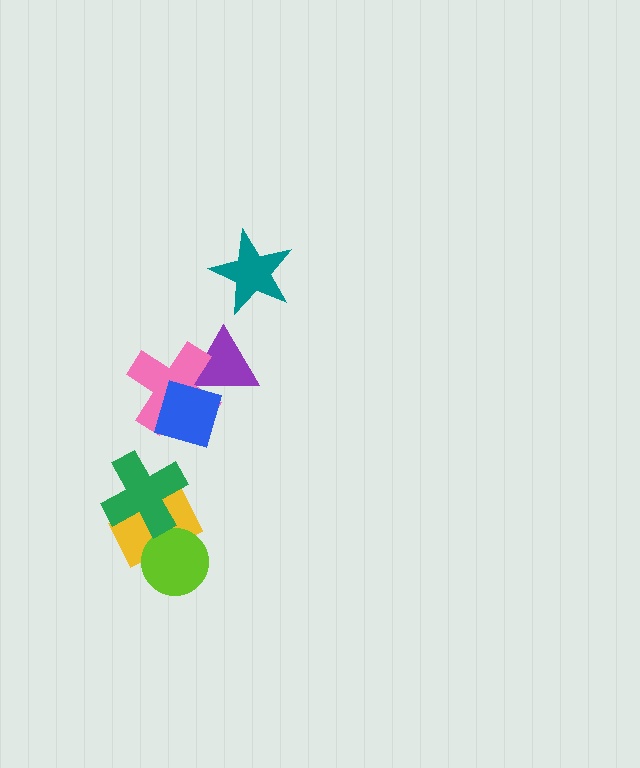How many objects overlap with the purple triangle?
2 objects overlap with the purple triangle.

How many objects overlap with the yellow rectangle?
2 objects overlap with the yellow rectangle.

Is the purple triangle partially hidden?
Yes, it is partially covered by another shape.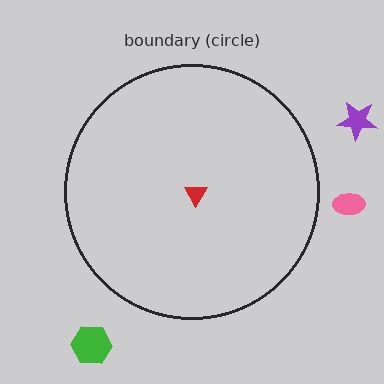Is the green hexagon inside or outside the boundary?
Outside.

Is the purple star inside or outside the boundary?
Outside.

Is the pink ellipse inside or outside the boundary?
Outside.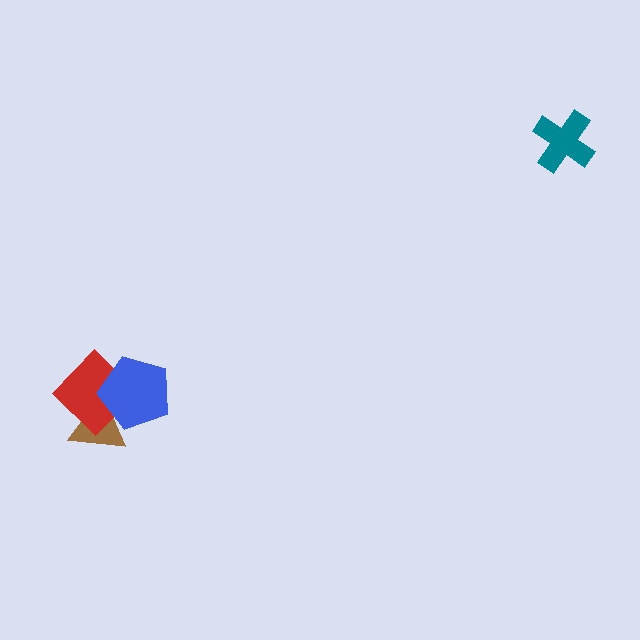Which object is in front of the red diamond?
The blue pentagon is in front of the red diamond.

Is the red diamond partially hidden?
Yes, it is partially covered by another shape.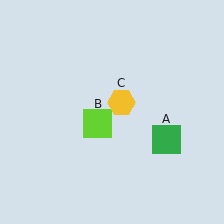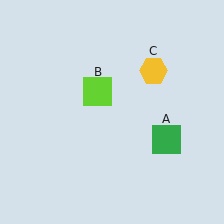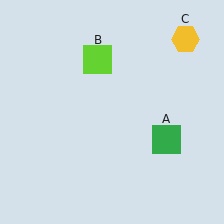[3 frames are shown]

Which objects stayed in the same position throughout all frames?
Green square (object A) remained stationary.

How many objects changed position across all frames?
2 objects changed position: lime square (object B), yellow hexagon (object C).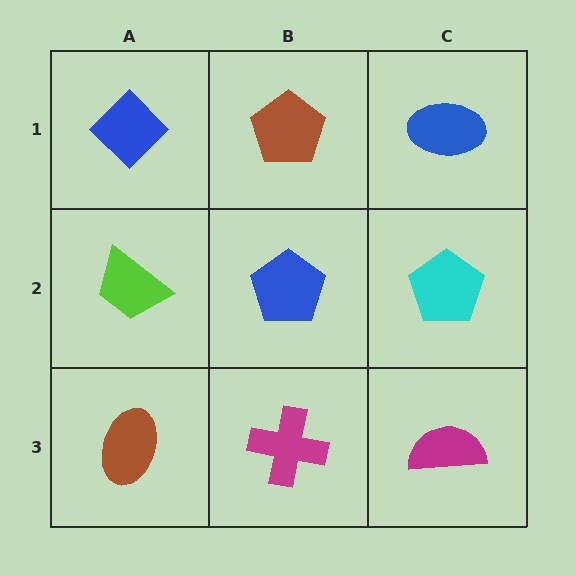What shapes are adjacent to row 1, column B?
A blue pentagon (row 2, column B), a blue diamond (row 1, column A), a blue ellipse (row 1, column C).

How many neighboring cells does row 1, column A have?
2.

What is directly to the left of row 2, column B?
A lime trapezoid.